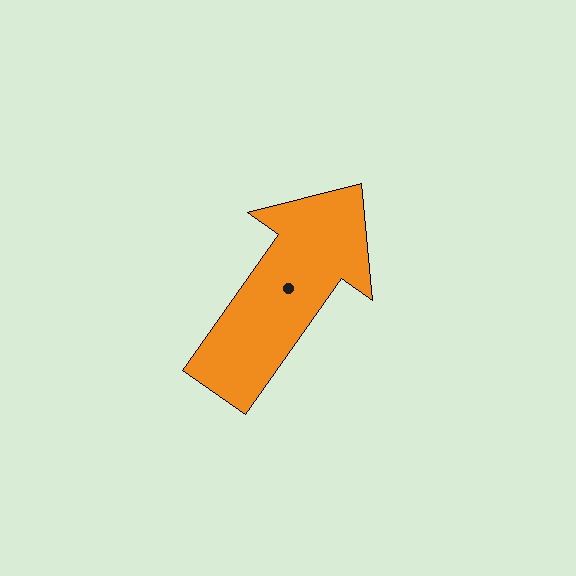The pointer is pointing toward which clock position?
Roughly 1 o'clock.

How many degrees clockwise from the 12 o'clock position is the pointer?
Approximately 35 degrees.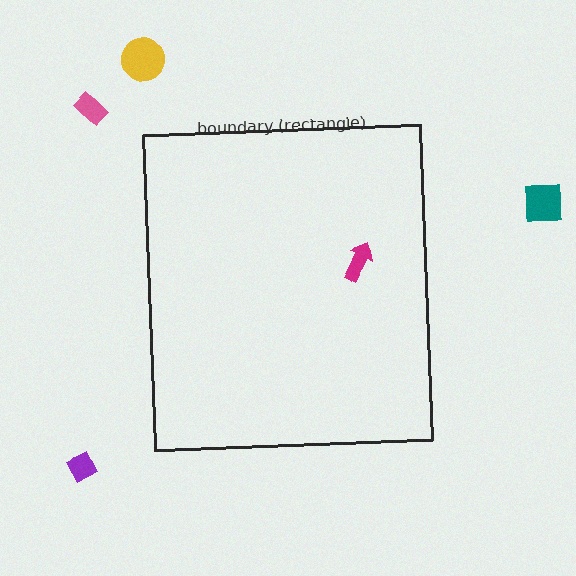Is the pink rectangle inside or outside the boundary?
Outside.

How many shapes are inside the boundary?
1 inside, 4 outside.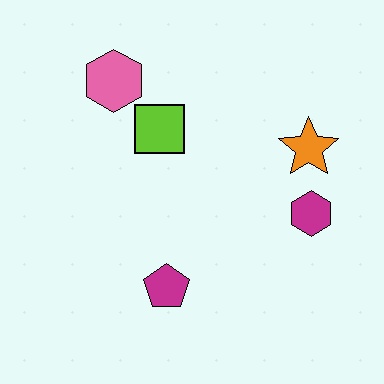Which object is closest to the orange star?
The magenta hexagon is closest to the orange star.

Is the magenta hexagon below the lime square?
Yes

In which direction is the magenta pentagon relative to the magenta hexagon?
The magenta pentagon is to the left of the magenta hexagon.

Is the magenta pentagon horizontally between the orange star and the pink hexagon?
Yes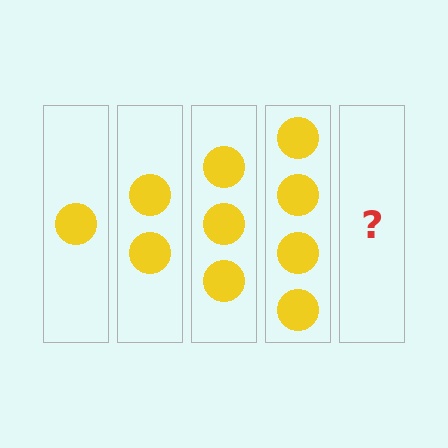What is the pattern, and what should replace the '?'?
The pattern is that each step adds one more circle. The '?' should be 5 circles.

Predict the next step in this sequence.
The next step is 5 circles.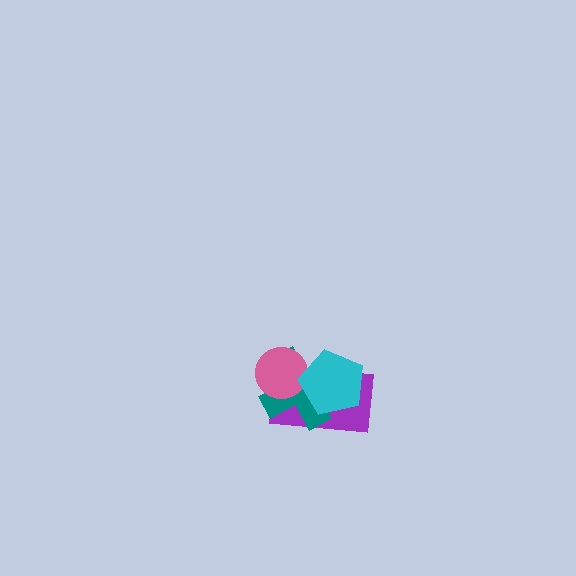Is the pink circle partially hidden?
Yes, it is partially covered by another shape.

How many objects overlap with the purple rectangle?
3 objects overlap with the purple rectangle.